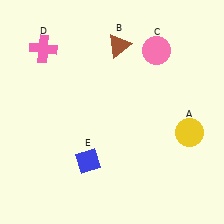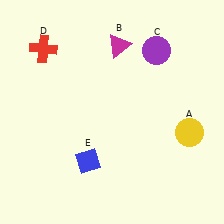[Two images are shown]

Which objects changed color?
B changed from brown to magenta. C changed from pink to purple. D changed from pink to red.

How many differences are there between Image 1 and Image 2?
There are 3 differences between the two images.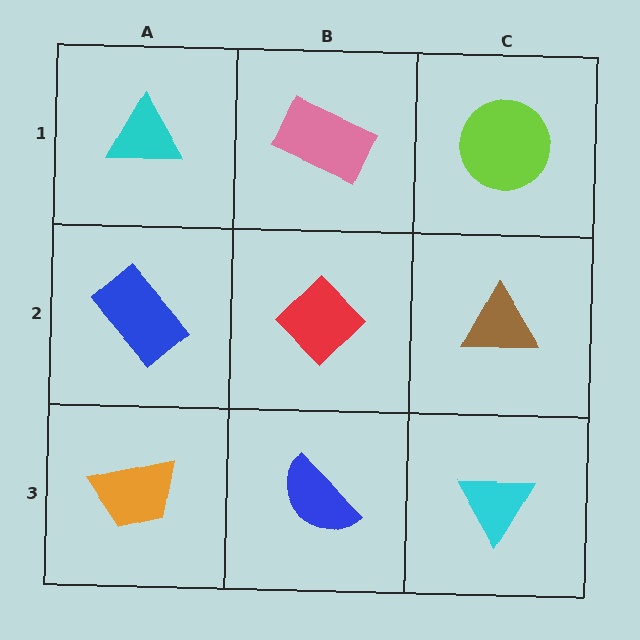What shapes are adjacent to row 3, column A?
A blue rectangle (row 2, column A), a blue semicircle (row 3, column B).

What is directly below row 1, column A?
A blue rectangle.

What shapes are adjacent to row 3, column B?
A red diamond (row 2, column B), an orange trapezoid (row 3, column A), a cyan triangle (row 3, column C).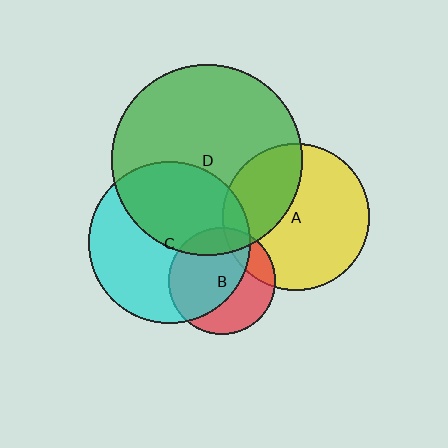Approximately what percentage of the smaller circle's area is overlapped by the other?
Approximately 60%.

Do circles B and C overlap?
Yes.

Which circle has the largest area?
Circle D (green).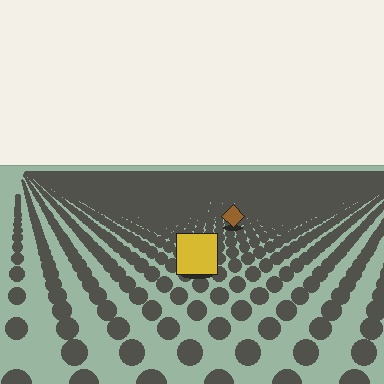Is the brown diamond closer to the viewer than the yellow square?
No. The yellow square is closer — you can tell from the texture gradient: the ground texture is coarser near it.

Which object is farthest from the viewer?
The brown diamond is farthest from the viewer. It appears smaller and the ground texture around it is denser.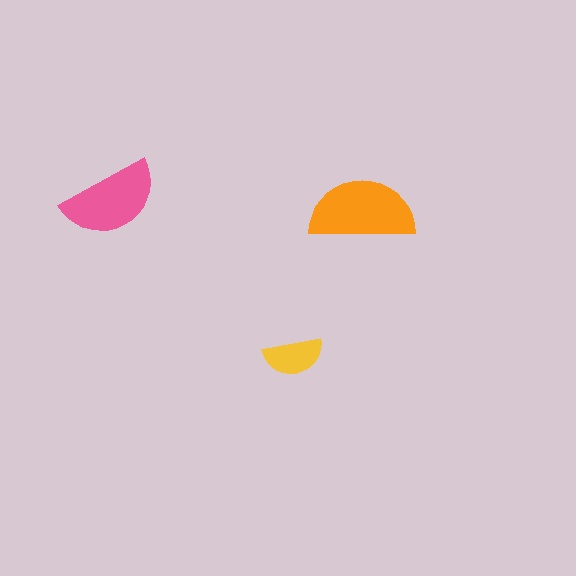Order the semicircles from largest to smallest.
the orange one, the pink one, the yellow one.